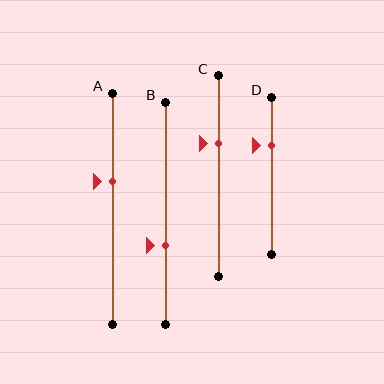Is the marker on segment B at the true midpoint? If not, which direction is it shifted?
No, the marker on segment B is shifted downward by about 15% of the segment length.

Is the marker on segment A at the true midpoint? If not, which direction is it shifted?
No, the marker on segment A is shifted upward by about 12% of the segment length.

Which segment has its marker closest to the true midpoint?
Segment A has its marker closest to the true midpoint.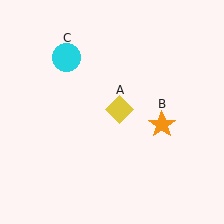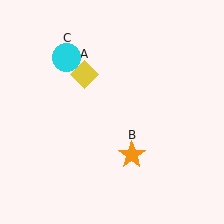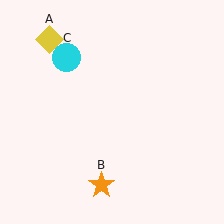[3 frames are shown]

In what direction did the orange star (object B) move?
The orange star (object B) moved down and to the left.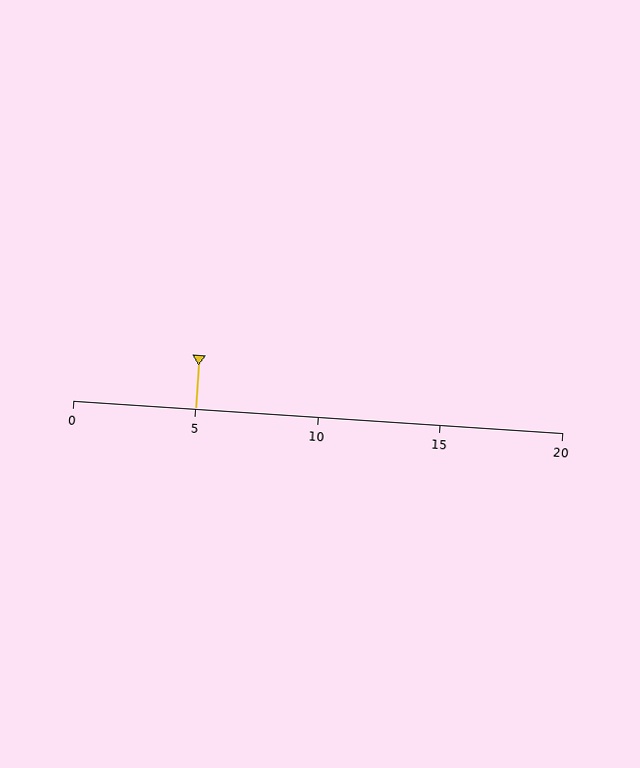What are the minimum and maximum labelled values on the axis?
The axis runs from 0 to 20.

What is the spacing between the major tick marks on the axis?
The major ticks are spaced 5 apart.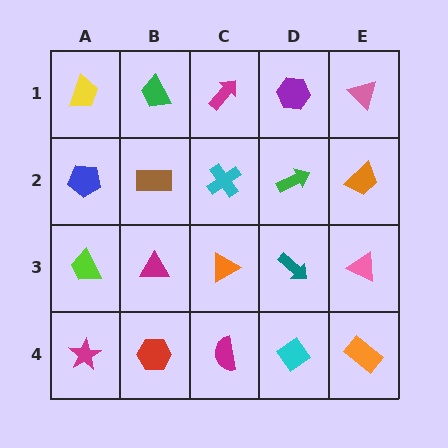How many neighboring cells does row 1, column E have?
2.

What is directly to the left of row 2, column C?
A brown rectangle.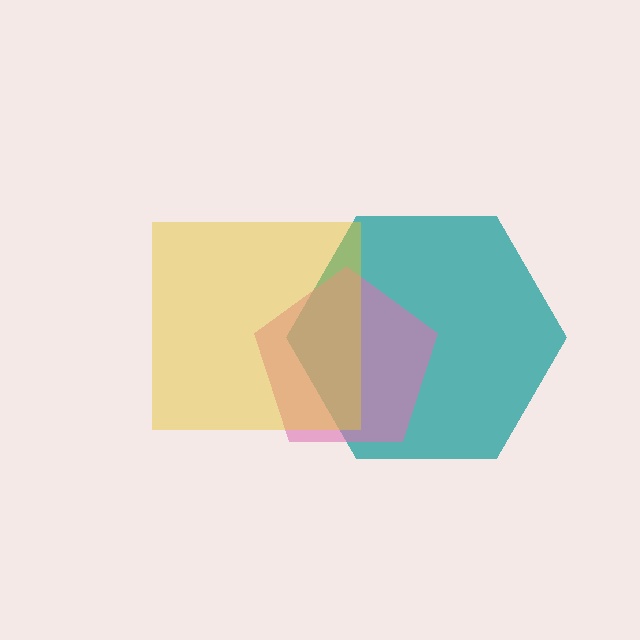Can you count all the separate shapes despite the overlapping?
Yes, there are 3 separate shapes.